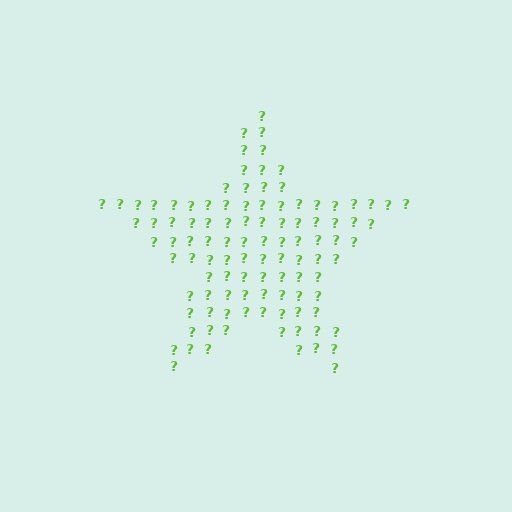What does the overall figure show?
The overall figure shows a star.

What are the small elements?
The small elements are question marks.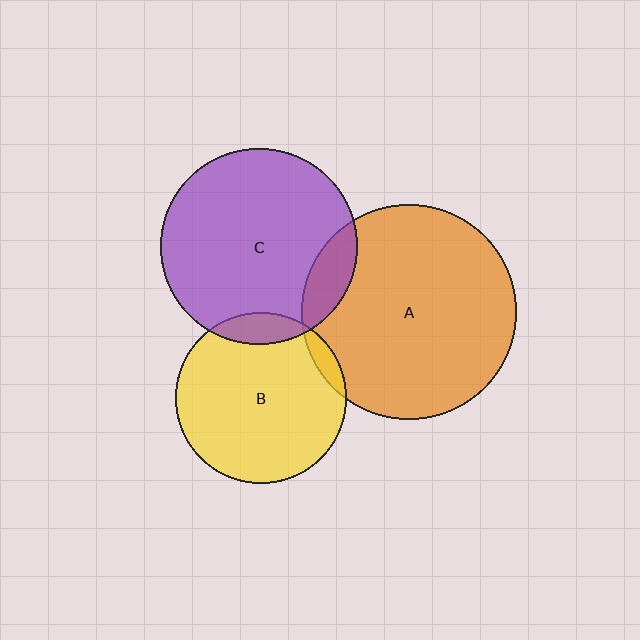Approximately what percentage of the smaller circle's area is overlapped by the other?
Approximately 10%.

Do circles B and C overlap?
Yes.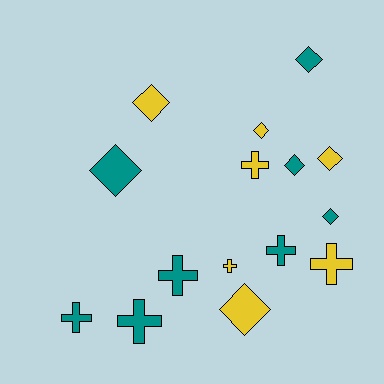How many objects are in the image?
There are 15 objects.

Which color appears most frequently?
Teal, with 8 objects.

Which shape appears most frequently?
Diamond, with 8 objects.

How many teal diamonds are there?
There are 4 teal diamonds.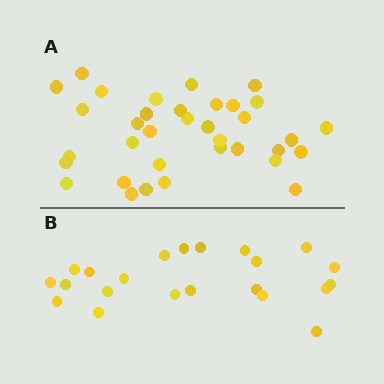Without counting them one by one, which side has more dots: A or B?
Region A (the top region) has more dots.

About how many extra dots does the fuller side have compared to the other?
Region A has approximately 15 more dots than region B.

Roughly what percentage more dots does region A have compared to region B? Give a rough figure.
About 60% more.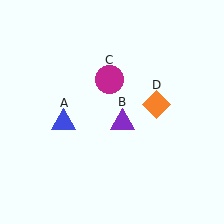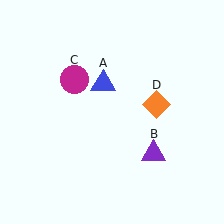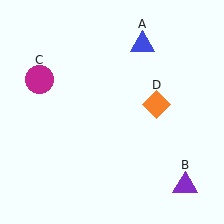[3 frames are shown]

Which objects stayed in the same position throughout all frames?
Orange diamond (object D) remained stationary.